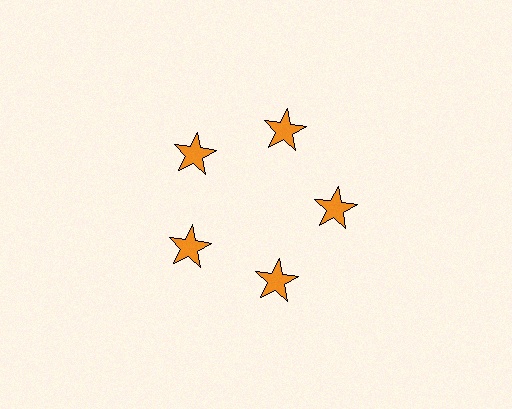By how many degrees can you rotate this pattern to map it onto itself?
The pattern maps onto itself every 72 degrees of rotation.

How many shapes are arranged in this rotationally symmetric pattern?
There are 5 shapes, arranged in 5 groups of 1.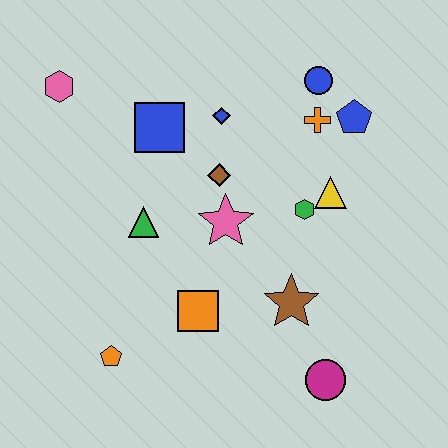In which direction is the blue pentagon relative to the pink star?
The blue pentagon is to the right of the pink star.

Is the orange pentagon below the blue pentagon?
Yes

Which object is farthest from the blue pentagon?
The orange pentagon is farthest from the blue pentagon.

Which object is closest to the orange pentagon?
The orange square is closest to the orange pentagon.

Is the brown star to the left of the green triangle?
No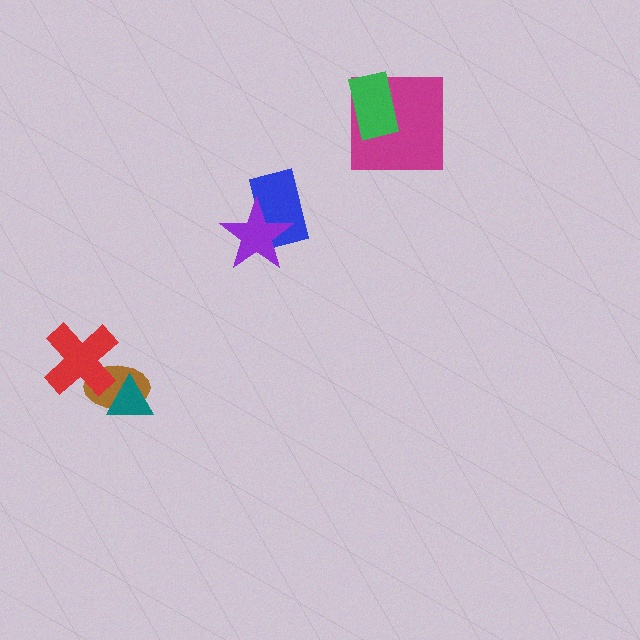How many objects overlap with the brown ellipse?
2 objects overlap with the brown ellipse.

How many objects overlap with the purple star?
1 object overlaps with the purple star.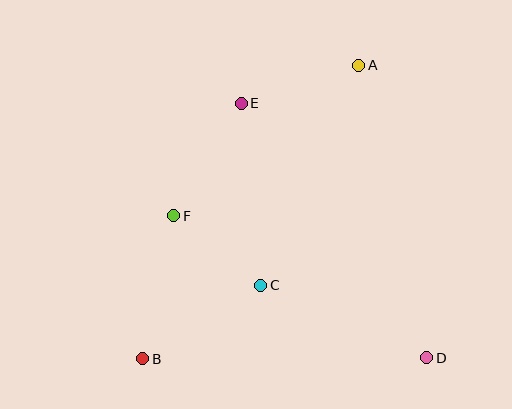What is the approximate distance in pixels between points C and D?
The distance between C and D is approximately 181 pixels.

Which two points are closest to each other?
Points C and F are closest to each other.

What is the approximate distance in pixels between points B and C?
The distance between B and C is approximately 139 pixels.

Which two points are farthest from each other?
Points A and B are farthest from each other.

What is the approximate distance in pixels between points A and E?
The distance between A and E is approximately 124 pixels.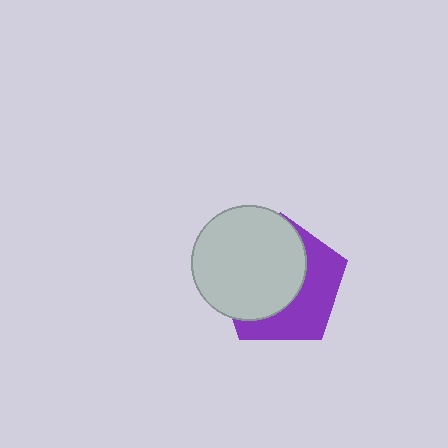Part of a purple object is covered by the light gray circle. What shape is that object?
It is a pentagon.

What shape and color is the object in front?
The object in front is a light gray circle.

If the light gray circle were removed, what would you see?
You would see the complete purple pentagon.